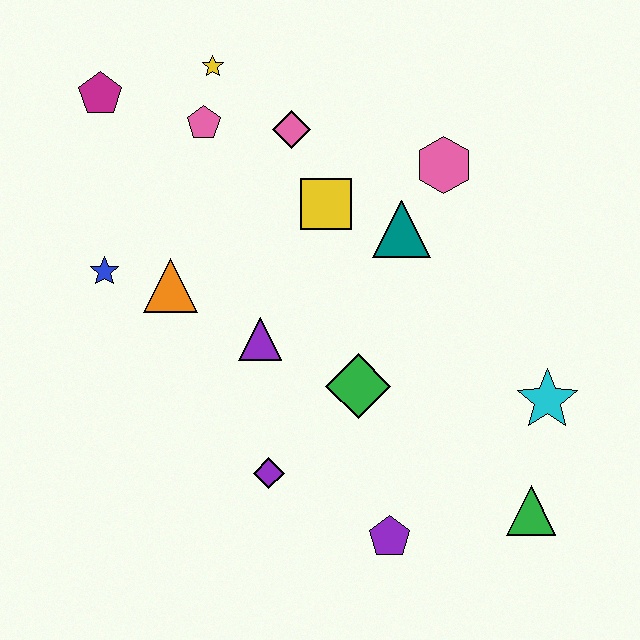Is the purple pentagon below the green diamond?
Yes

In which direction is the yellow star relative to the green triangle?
The yellow star is above the green triangle.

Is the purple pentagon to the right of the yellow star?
Yes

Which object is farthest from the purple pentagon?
The magenta pentagon is farthest from the purple pentagon.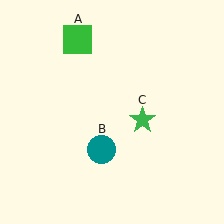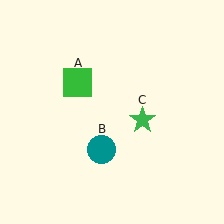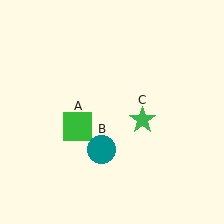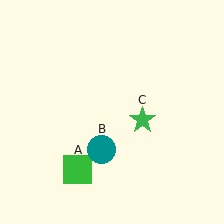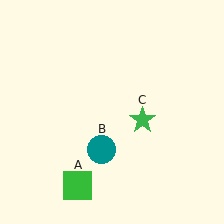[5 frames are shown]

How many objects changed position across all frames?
1 object changed position: green square (object A).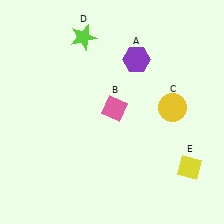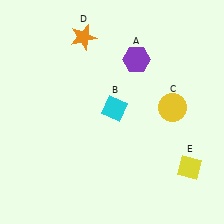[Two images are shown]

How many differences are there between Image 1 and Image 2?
There are 2 differences between the two images.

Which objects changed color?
B changed from pink to cyan. D changed from lime to orange.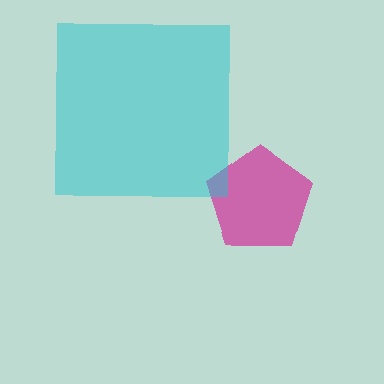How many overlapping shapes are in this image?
There are 2 overlapping shapes in the image.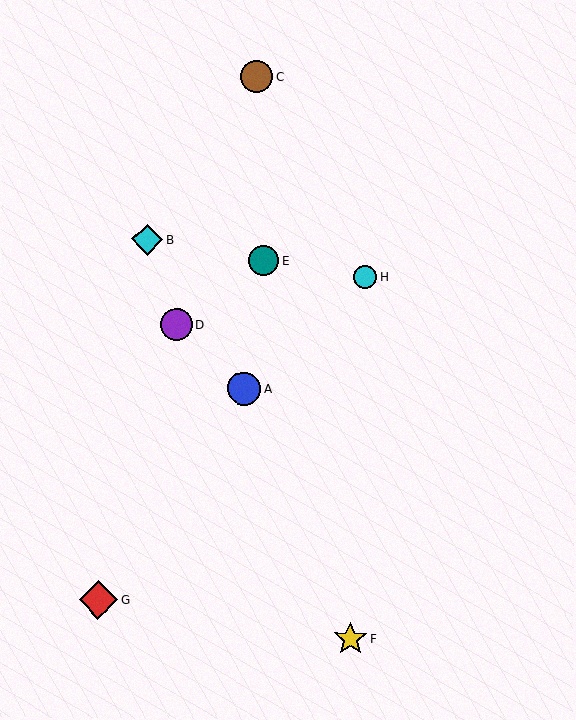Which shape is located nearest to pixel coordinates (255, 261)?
The teal circle (labeled E) at (264, 261) is nearest to that location.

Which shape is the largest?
The red diamond (labeled G) is the largest.